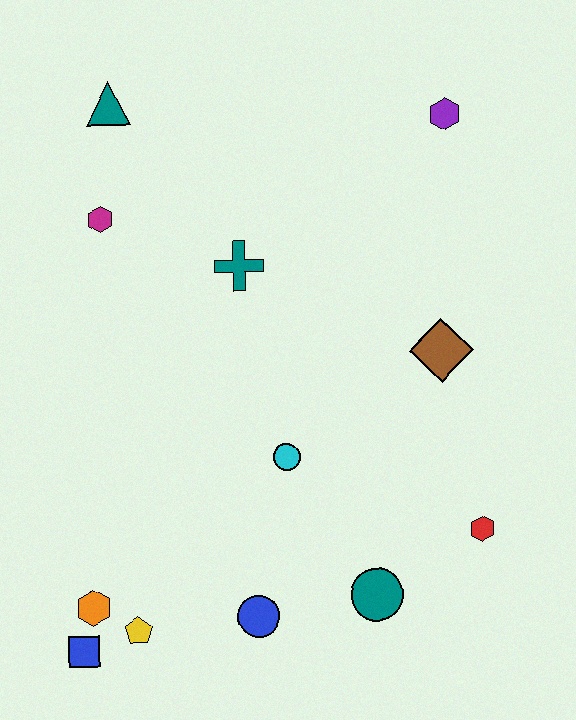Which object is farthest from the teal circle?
The teal triangle is farthest from the teal circle.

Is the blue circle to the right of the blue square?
Yes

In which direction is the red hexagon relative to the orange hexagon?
The red hexagon is to the right of the orange hexagon.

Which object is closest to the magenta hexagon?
The teal triangle is closest to the magenta hexagon.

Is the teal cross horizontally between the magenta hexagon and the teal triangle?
No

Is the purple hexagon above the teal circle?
Yes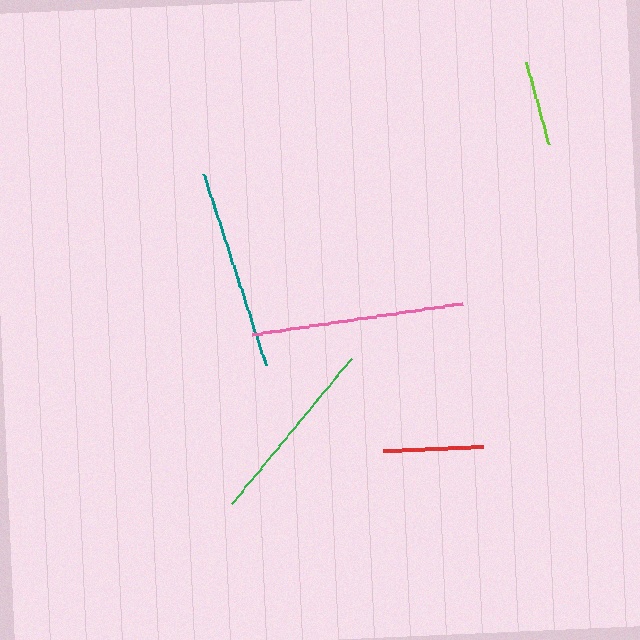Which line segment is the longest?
The pink line is the longest at approximately 214 pixels.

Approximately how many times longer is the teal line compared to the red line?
The teal line is approximately 2.0 times the length of the red line.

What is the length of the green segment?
The green segment is approximately 188 pixels long.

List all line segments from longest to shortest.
From longest to shortest: pink, teal, green, red, lime.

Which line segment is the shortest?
The lime line is the shortest at approximately 85 pixels.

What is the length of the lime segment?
The lime segment is approximately 85 pixels long.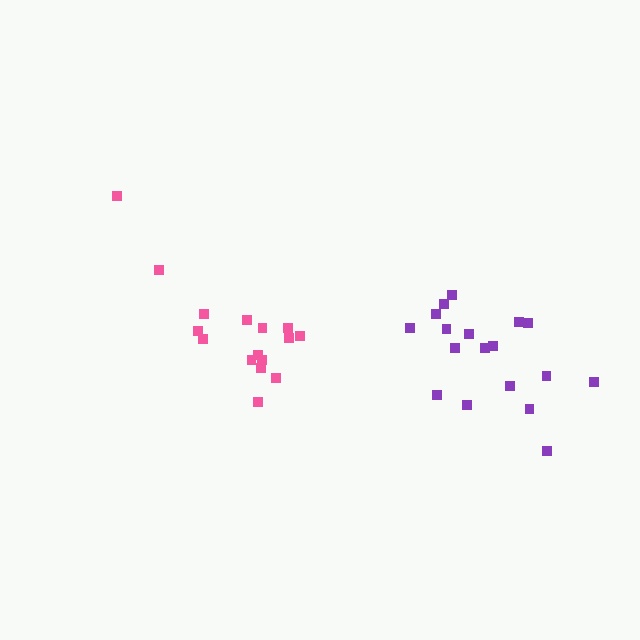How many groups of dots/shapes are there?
There are 2 groups.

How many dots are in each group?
Group 1: 18 dots, Group 2: 16 dots (34 total).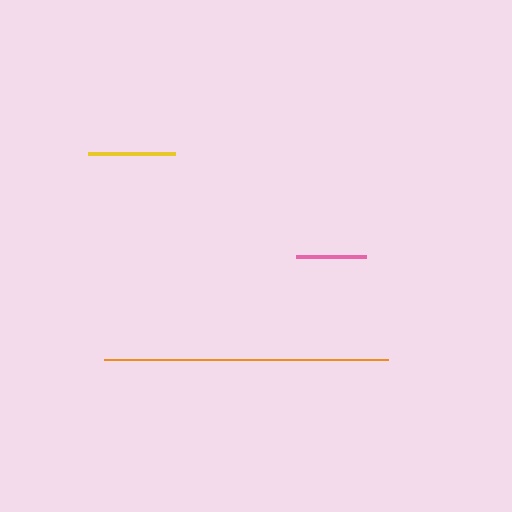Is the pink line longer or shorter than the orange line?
The orange line is longer than the pink line.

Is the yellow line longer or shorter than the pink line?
The yellow line is longer than the pink line.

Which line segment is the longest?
The orange line is the longest at approximately 284 pixels.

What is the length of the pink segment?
The pink segment is approximately 70 pixels long.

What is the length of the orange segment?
The orange segment is approximately 284 pixels long.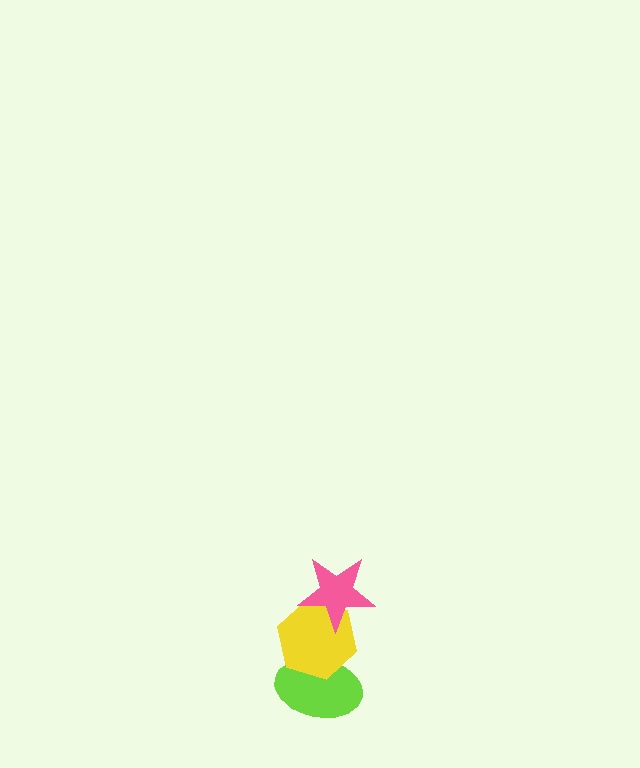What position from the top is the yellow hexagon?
The yellow hexagon is 2nd from the top.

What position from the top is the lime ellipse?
The lime ellipse is 3rd from the top.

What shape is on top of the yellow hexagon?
The pink star is on top of the yellow hexagon.